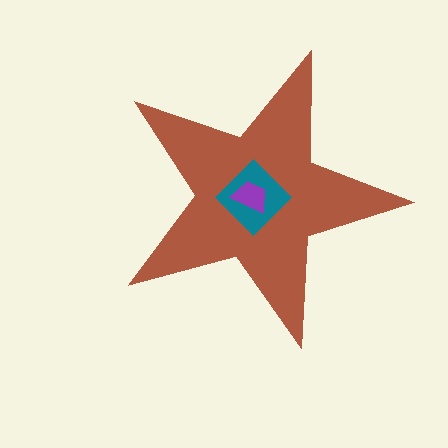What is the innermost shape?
The purple trapezoid.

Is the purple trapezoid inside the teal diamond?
Yes.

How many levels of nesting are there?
3.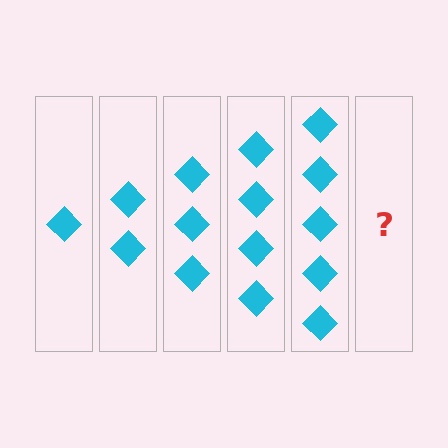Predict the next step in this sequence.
The next step is 6 diamonds.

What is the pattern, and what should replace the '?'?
The pattern is that each step adds one more diamond. The '?' should be 6 diamonds.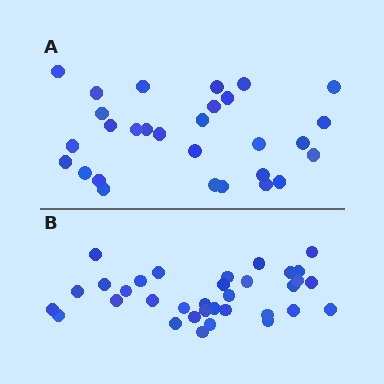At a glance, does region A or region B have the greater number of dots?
Region B (the bottom region) has more dots.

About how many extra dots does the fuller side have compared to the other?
Region B has about 5 more dots than region A.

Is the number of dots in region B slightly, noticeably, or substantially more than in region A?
Region B has only slightly more — the two regions are fairly close. The ratio is roughly 1.2 to 1.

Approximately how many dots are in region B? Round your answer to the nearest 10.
About 30 dots. (The exact count is 34, which rounds to 30.)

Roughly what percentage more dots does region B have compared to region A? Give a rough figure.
About 15% more.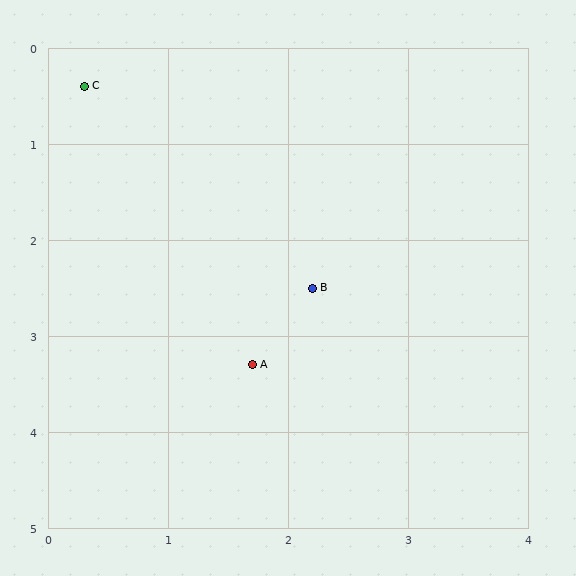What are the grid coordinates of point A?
Point A is at approximately (1.7, 3.3).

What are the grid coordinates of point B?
Point B is at approximately (2.2, 2.5).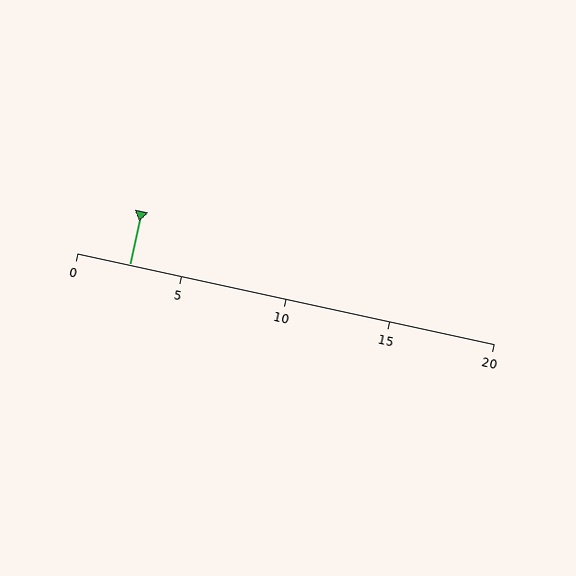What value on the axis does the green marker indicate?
The marker indicates approximately 2.5.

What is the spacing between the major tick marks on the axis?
The major ticks are spaced 5 apart.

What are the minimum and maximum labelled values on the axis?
The axis runs from 0 to 20.